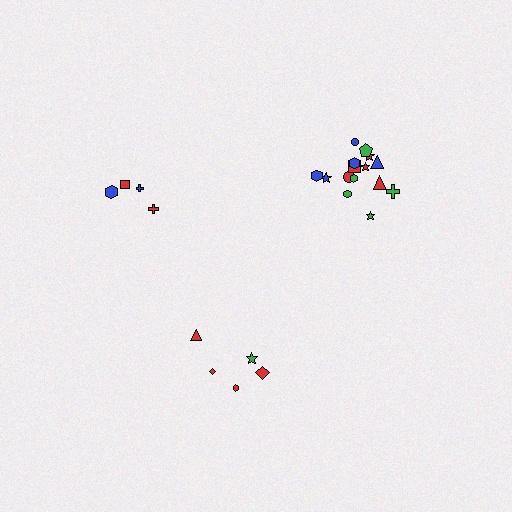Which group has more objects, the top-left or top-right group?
The top-right group.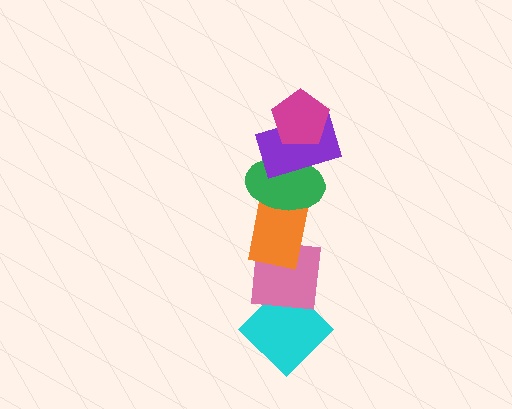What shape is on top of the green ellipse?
The purple rectangle is on top of the green ellipse.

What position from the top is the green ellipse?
The green ellipse is 3rd from the top.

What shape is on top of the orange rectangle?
The green ellipse is on top of the orange rectangle.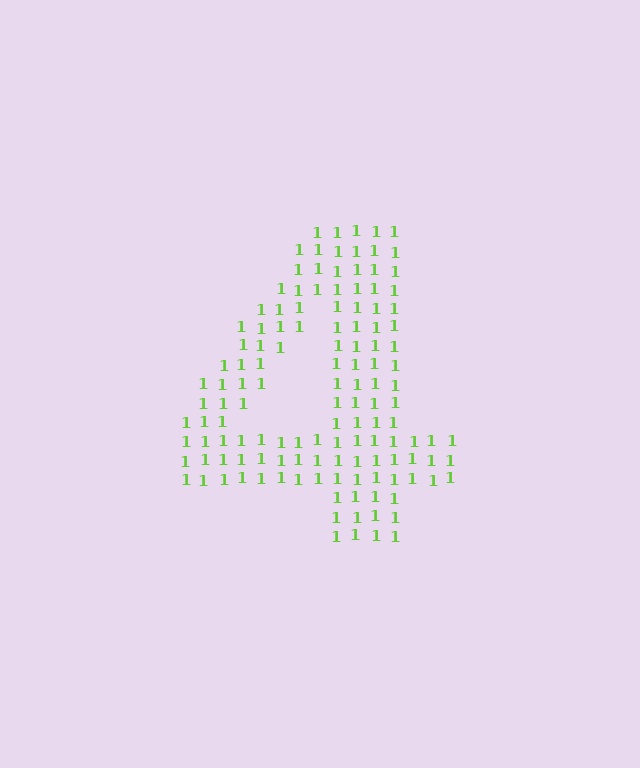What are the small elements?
The small elements are digit 1's.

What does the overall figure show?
The overall figure shows the digit 4.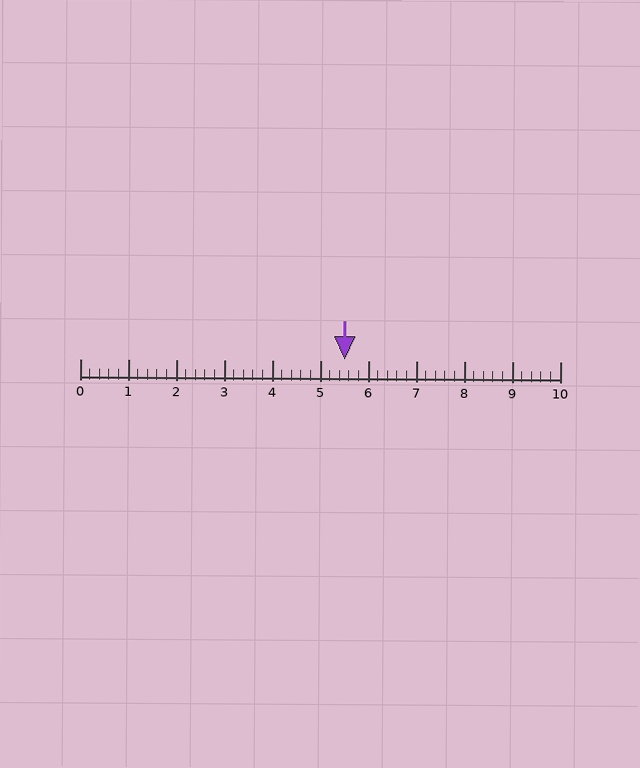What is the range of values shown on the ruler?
The ruler shows values from 0 to 10.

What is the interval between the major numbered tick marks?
The major tick marks are spaced 1 units apart.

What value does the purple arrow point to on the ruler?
The purple arrow points to approximately 5.5.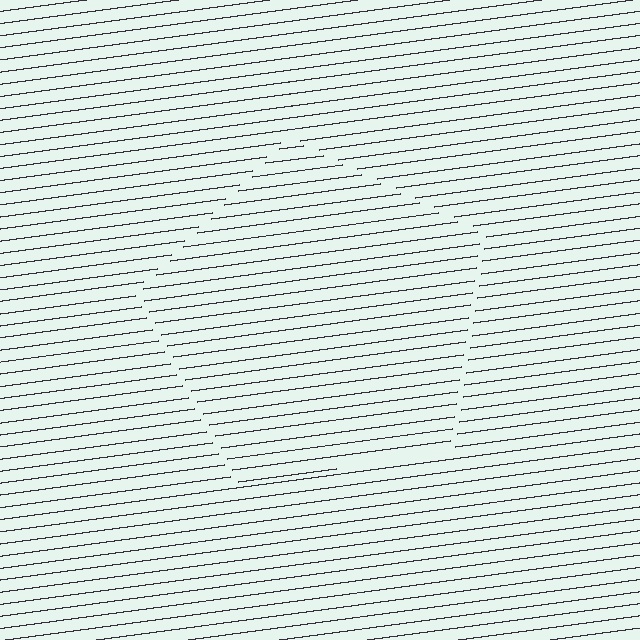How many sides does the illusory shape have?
5 sides — the line-ends trace a pentagon.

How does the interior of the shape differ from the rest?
The interior of the shape contains the same grating, shifted by half a period — the contour is defined by the phase discontinuity where line-ends from the inner and outer gratings abut.